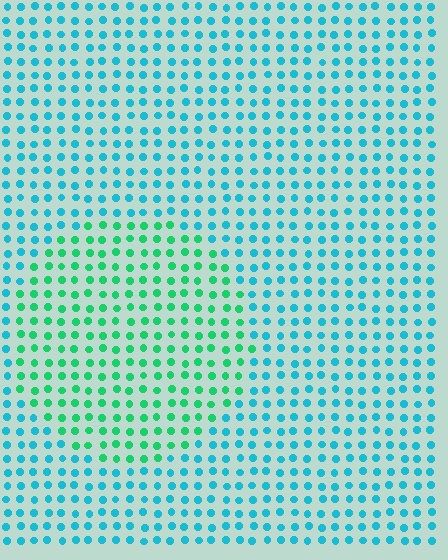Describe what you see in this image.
The image is filled with small cyan elements in a uniform arrangement. A circle-shaped region is visible where the elements are tinted to a slightly different hue, forming a subtle color boundary.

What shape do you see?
I see a circle.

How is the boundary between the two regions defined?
The boundary is defined purely by a slight shift in hue (about 41 degrees). Spacing, size, and orientation are identical on both sides.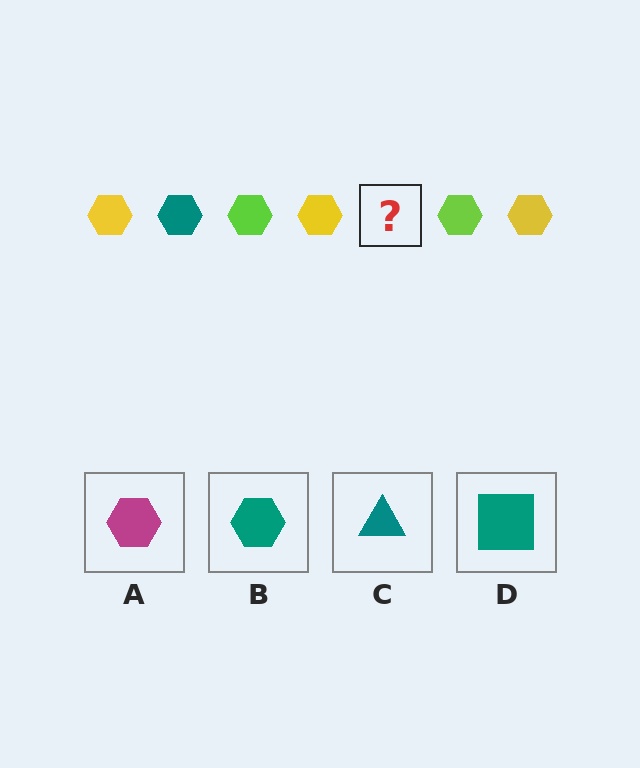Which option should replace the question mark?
Option B.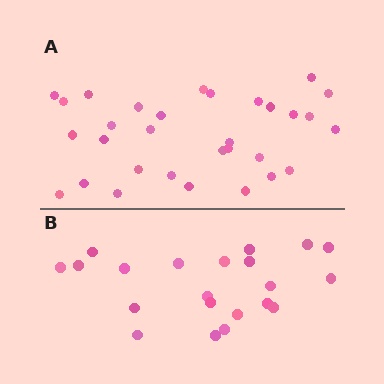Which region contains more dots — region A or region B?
Region A (the top region) has more dots.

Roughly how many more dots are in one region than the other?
Region A has roughly 10 or so more dots than region B.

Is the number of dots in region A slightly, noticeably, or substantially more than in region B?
Region A has substantially more. The ratio is roughly 1.5 to 1.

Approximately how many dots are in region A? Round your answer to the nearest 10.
About 30 dots. (The exact count is 31, which rounds to 30.)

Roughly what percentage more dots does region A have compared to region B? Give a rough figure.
About 50% more.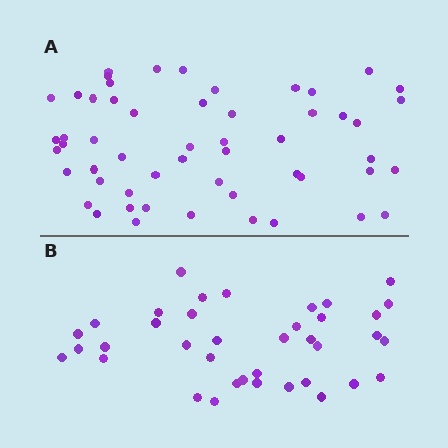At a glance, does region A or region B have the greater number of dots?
Region A (the top region) has more dots.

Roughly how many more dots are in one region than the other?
Region A has approximately 15 more dots than region B.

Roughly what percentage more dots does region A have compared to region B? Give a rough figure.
About 40% more.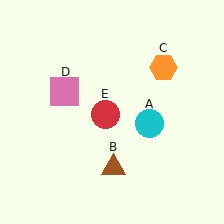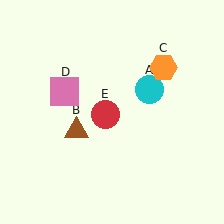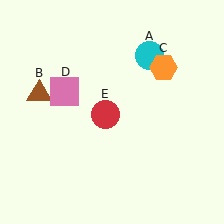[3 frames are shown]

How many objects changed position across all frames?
2 objects changed position: cyan circle (object A), brown triangle (object B).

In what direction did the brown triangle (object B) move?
The brown triangle (object B) moved up and to the left.